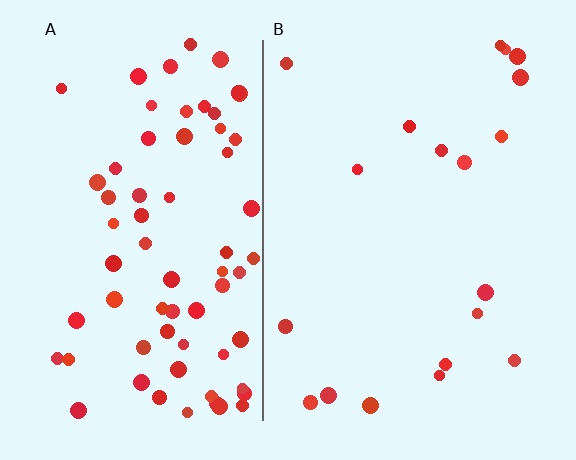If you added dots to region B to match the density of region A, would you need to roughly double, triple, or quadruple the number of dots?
Approximately quadruple.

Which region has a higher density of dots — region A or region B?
A (the left).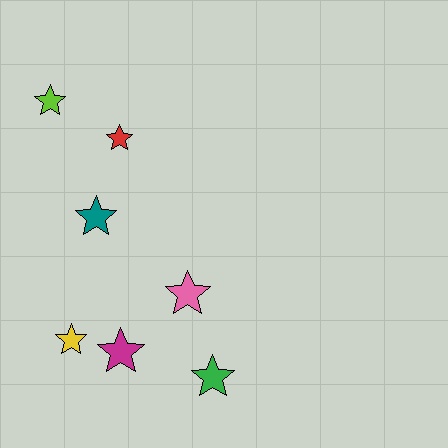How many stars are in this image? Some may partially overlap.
There are 7 stars.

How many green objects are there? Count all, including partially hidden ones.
There is 1 green object.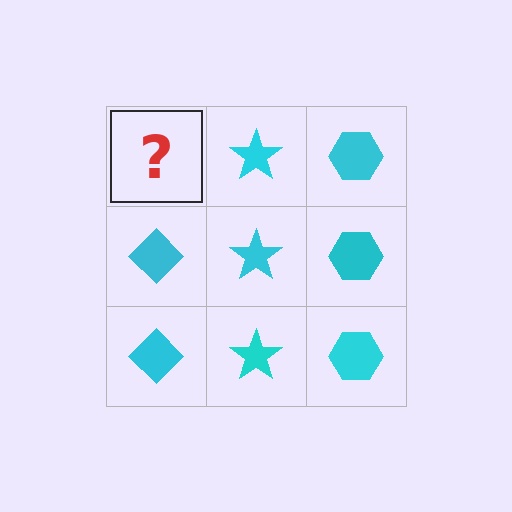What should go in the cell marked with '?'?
The missing cell should contain a cyan diamond.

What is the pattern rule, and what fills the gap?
The rule is that each column has a consistent shape. The gap should be filled with a cyan diamond.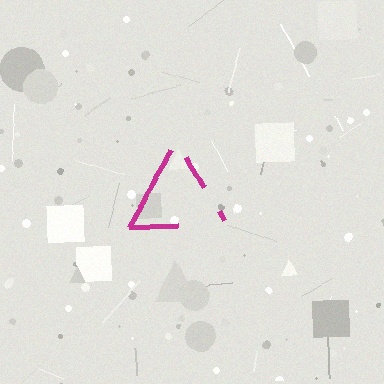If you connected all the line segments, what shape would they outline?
They would outline a triangle.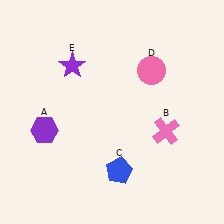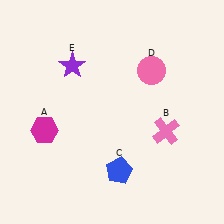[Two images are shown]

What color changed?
The hexagon (A) changed from purple in Image 1 to magenta in Image 2.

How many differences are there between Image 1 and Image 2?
There is 1 difference between the two images.